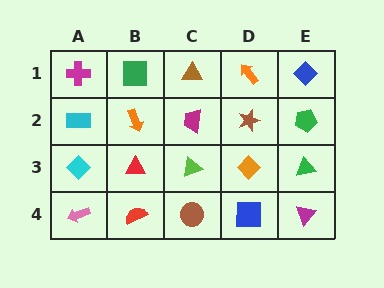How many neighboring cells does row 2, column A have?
3.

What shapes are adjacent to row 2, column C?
A brown triangle (row 1, column C), a lime triangle (row 3, column C), an orange arrow (row 2, column B), a brown star (row 2, column D).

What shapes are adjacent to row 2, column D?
An orange arrow (row 1, column D), an orange diamond (row 3, column D), a magenta trapezoid (row 2, column C), a green pentagon (row 2, column E).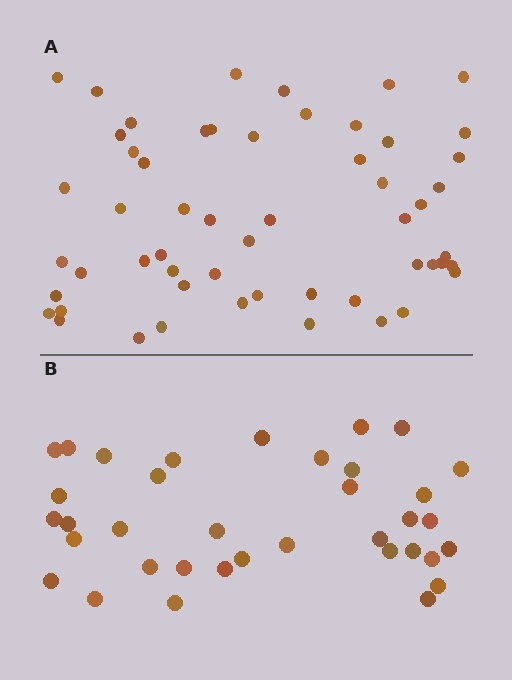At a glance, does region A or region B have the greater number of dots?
Region A (the top region) has more dots.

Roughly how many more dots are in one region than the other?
Region A has approximately 20 more dots than region B.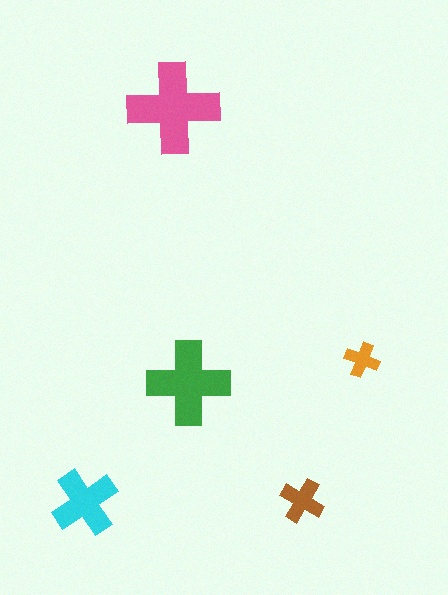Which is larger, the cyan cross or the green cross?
The green one.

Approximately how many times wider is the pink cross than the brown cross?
About 2 times wider.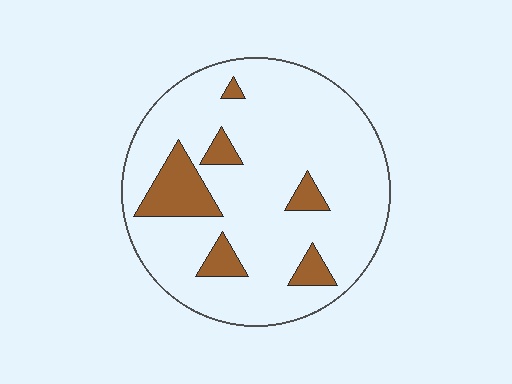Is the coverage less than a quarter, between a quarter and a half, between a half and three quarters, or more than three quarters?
Less than a quarter.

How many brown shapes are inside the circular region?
6.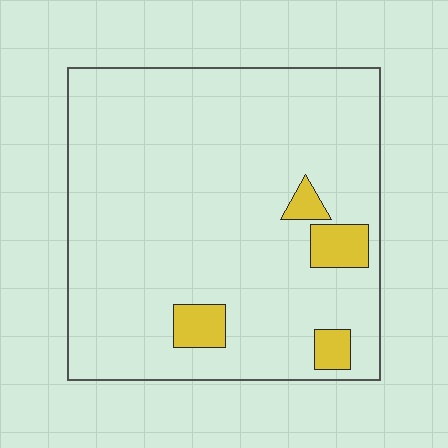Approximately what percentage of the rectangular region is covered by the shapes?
Approximately 10%.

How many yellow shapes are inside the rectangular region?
4.